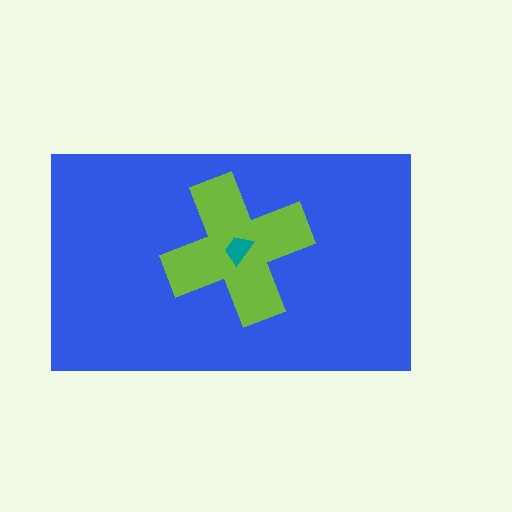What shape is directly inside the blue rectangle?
The lime cross.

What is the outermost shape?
The blue rectangle.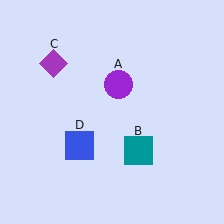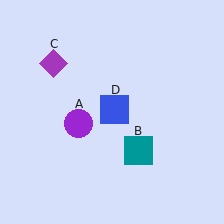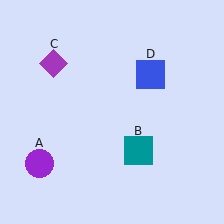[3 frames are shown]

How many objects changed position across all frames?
2 objects changed position: purple circle (object A), blue square (object D).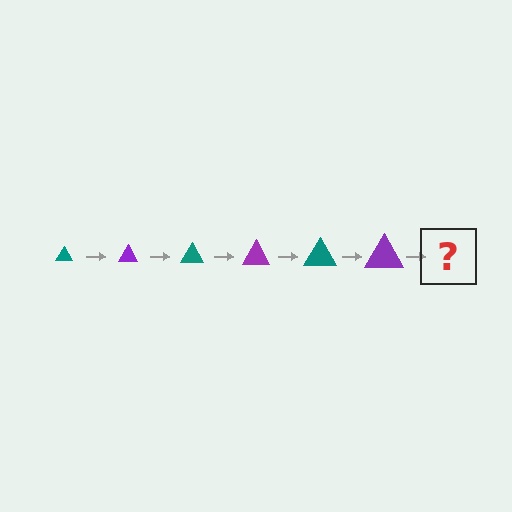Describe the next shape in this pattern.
It should be a teal triangle, larger than the previous one.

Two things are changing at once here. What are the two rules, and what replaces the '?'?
The two rules are that the triangle grows larger each step and the color cycles through teal and purple. The '?' should be a teal triangle, larger than the previous one.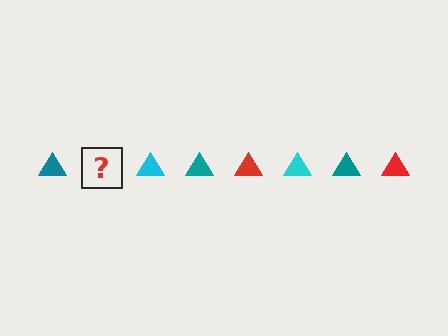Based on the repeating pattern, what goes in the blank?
The blank should be a red triangle.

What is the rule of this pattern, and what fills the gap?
The rule is that the pattern cycles through teal, red, cyan triangles. The gap should be filled with a red triangle.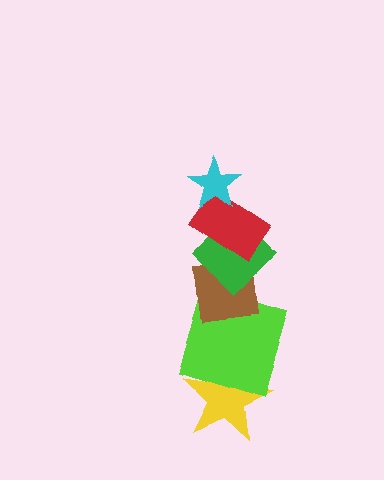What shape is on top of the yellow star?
The lime square is on top of the yellow star.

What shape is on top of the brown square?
The green diamond is on top of the brown square.